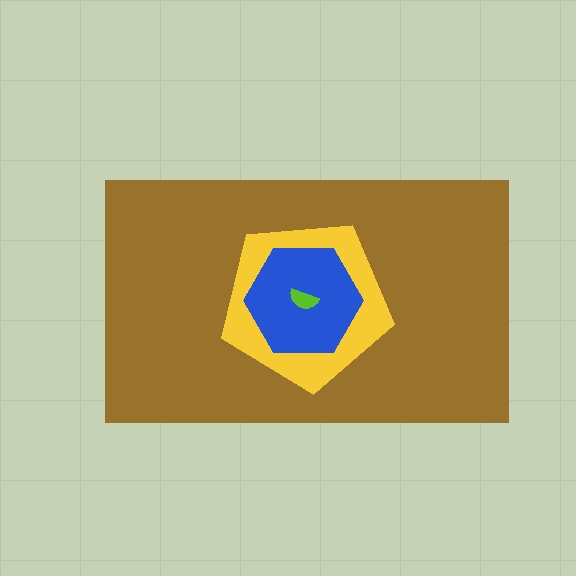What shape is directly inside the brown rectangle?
The yellow pentagon.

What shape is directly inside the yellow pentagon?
The blue hexagon.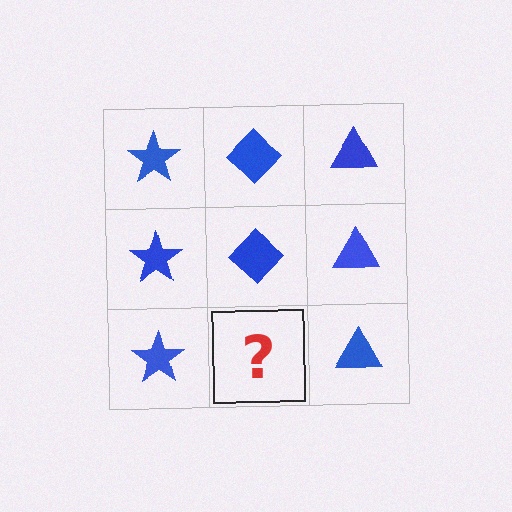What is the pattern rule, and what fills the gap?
The rule is that each column has a consistent shape. The gap should be filled with a blue diamond.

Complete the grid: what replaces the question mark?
The question mark should be replaced with a blue diamond.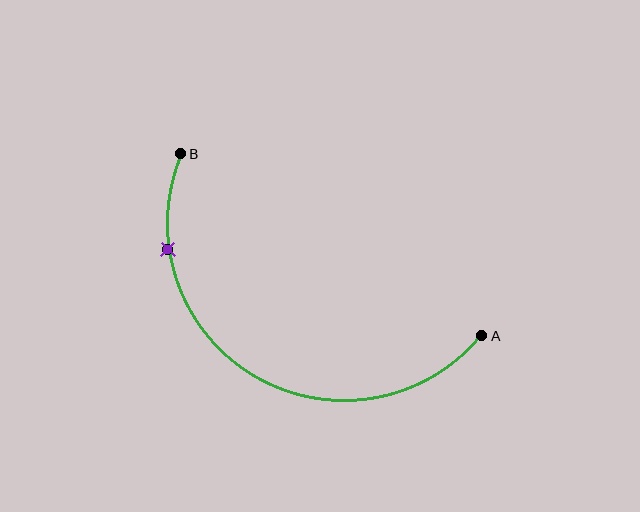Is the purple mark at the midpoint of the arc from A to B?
No. The purple mark lies on the arc but is closer to endpoint B. The arc midpoint would be at the point on the curve equidistant along the arc from both A and B.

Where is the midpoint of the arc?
The arc midpoint is the point on the curve farthest from the straight line joining A and B. It sits below that line.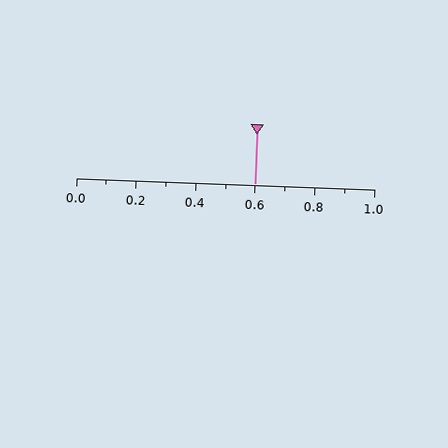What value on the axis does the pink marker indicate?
The marker indicates approximately 0.6.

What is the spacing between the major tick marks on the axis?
The major ticks are spaced 0.2 apart.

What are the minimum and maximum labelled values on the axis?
The axis runs from 0.0 to 1.0.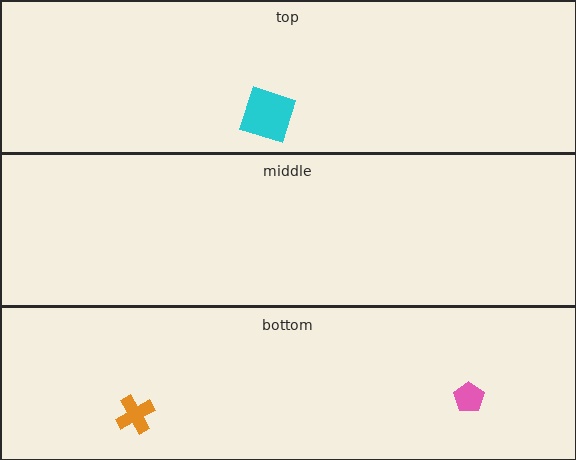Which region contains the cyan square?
The top region.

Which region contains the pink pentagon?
The bottom region.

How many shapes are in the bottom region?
2.